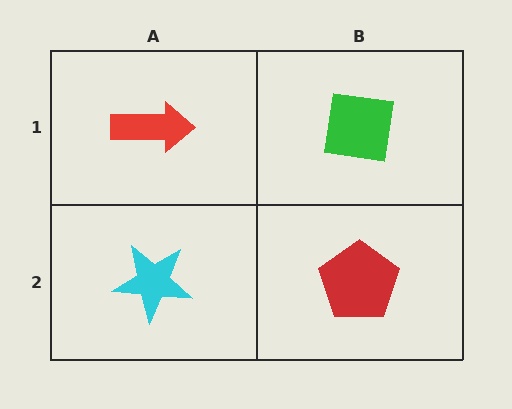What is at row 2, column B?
A red pentagon.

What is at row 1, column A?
A red arrow.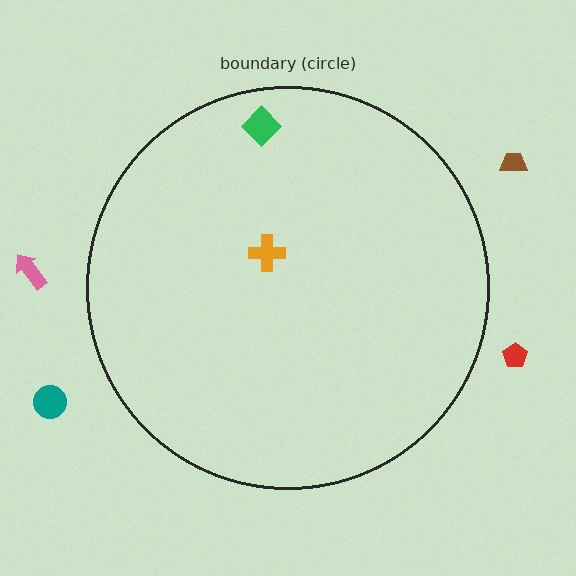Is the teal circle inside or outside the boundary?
Outside.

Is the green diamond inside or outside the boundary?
Inside.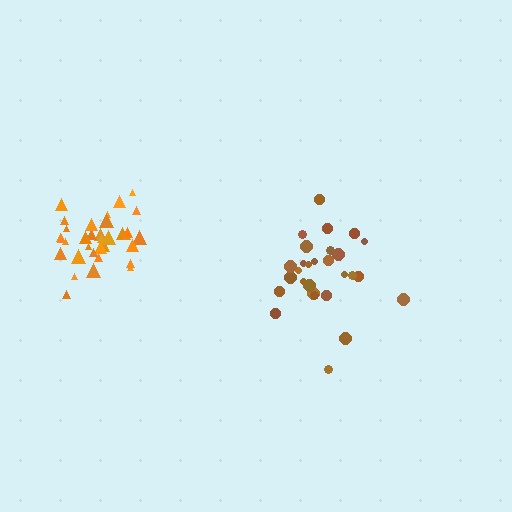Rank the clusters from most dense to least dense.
orange, brown.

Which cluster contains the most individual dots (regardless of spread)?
Orange (34).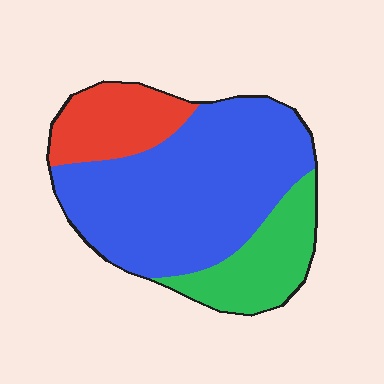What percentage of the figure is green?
Green takes up about one fifth (1/5) of the figure.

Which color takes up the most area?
Blue, at roughly 60%.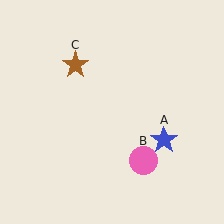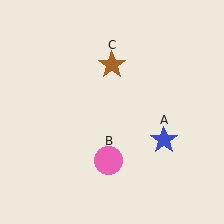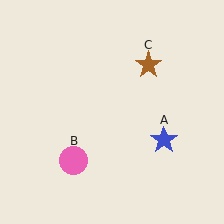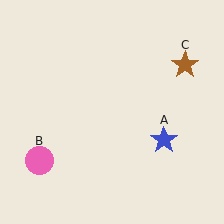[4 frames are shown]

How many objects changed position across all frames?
2 objects changed position: pink circle (object B), brown star (object C).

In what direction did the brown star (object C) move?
The brown star (object C) moved right.